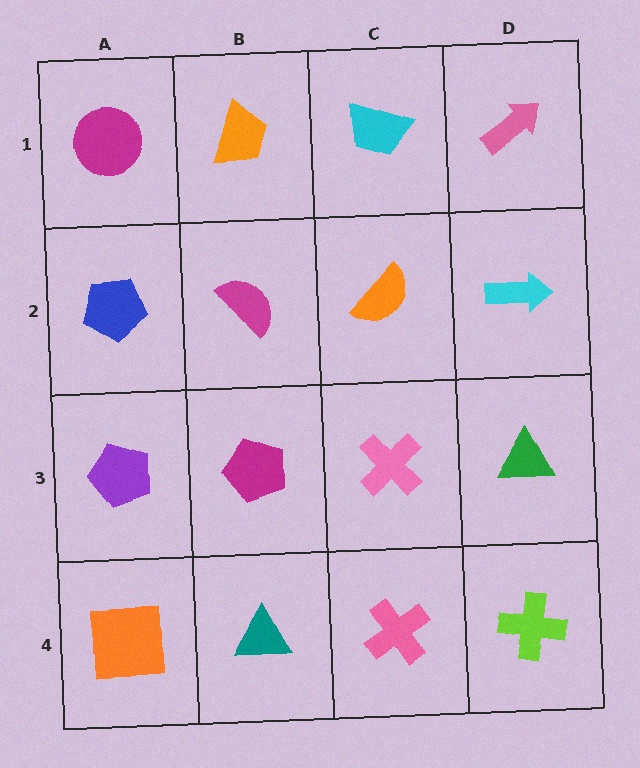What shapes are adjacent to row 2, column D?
A pink arrow (row 1, column D), a green triangle (row 3, column D), an orange semicircle (row 2, column C).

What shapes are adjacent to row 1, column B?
A magenta semicircle (row 2, column B), a magenta circle (row 1, column A), a cyan trapezoid (row 1, column C).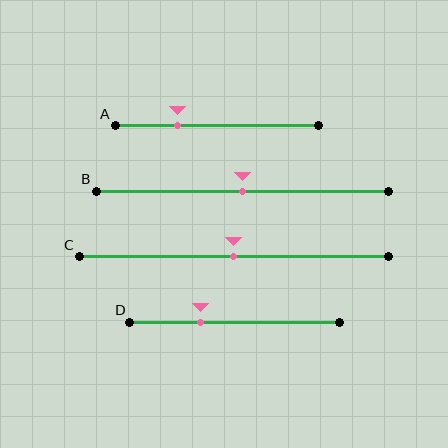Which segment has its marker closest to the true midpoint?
Segment B has its marker closest to the true midpoint.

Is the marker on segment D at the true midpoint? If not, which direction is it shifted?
No, the marker on segment D is shifted to the left by about 16% of the segment length.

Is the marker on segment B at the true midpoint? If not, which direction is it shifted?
Yes, the marker on segment B is at the true midpoint.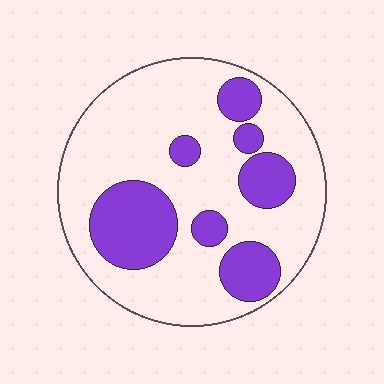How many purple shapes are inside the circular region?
7.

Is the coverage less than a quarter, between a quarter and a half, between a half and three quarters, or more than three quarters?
Between a quarter and a half.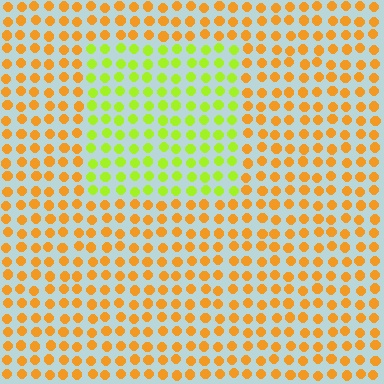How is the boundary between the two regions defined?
The boundary is defined purely by a slight shift in hue (about 49 degrees). Spacing, size, and orientation are identical on both sides.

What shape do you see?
I see a rectangle.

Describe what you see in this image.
The image is filled with small orange elements in a uniform arrangement. A rectangle-shaped region is visible where the elements are tinted to a slightly different hue, forming a subtle color boundary.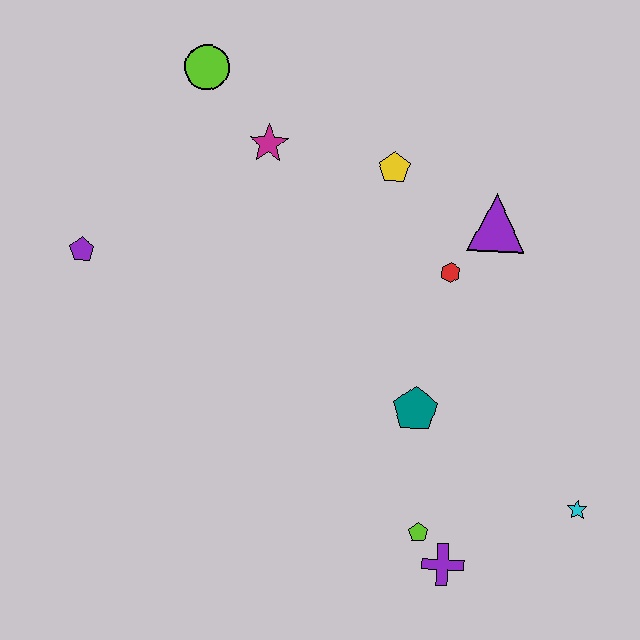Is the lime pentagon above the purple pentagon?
No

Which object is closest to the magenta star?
The lime circle is closest to the magenta star.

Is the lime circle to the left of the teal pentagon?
Yes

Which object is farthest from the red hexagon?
The purple pentagon is farthest from the red hexagon.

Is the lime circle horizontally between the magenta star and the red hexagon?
No